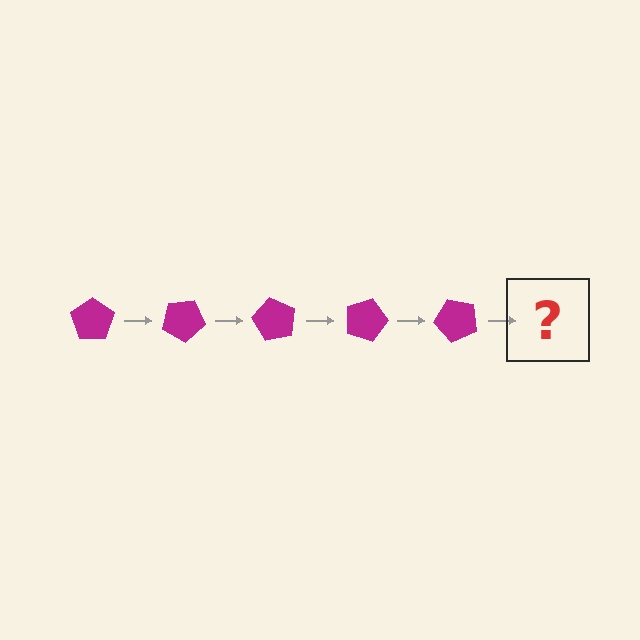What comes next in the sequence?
The next element should be a magenta pentagon rotated 150 degrees.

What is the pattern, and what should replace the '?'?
The pattern is that the pentagon rotates 30 degrees each step. The '?' should be a magenta pentagon rotated 150 degrees.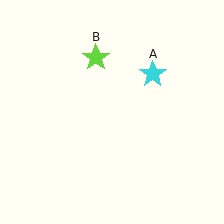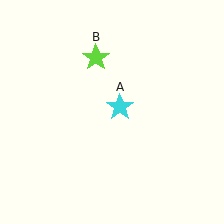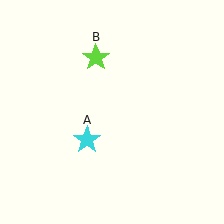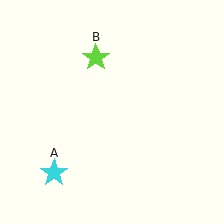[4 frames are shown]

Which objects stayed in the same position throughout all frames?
Lime star (object B) remained stationary.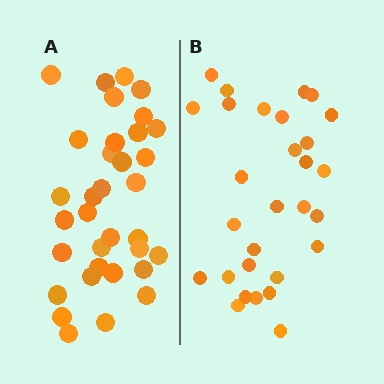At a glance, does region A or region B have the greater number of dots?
Region A (the left region) has more dots.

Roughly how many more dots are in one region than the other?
Region A has about 5 more dots than region B.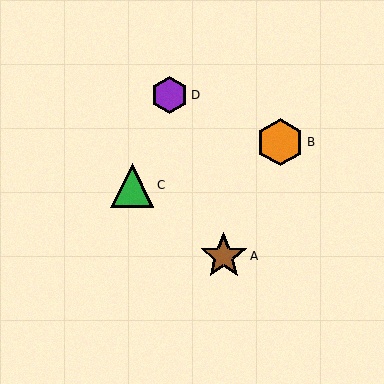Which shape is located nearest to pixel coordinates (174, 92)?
The purple hexagon (labeled D) at (170, 95) is nearest to that location.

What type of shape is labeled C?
Shape C is a green triangle.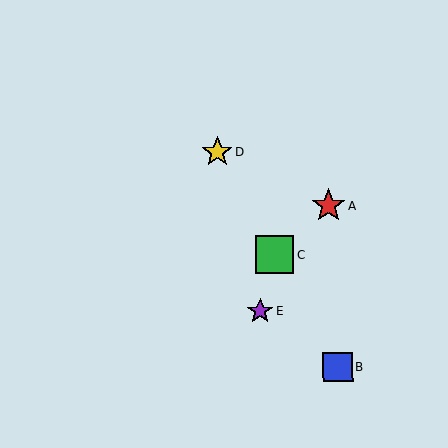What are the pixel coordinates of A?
Object A is at (328, 205).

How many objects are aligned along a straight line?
3 objects (B, C, D) are aligned along a straight line.